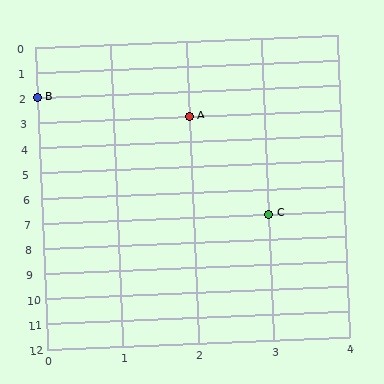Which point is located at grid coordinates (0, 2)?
Point B is at (0, 2).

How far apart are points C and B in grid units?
Points C and B are 3 columns and 5 rows apart (about 5.8 grid units diagonally).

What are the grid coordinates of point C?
Point C is at grid coordinates (3, 7).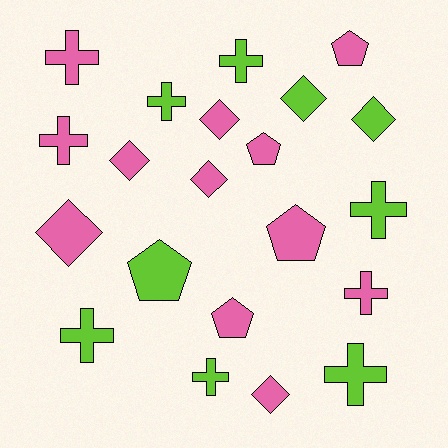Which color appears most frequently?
Pink, with 12 objects.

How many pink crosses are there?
There are 3 pink crosses.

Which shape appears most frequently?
Cross, with 9 objects.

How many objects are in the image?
There are 21 objects.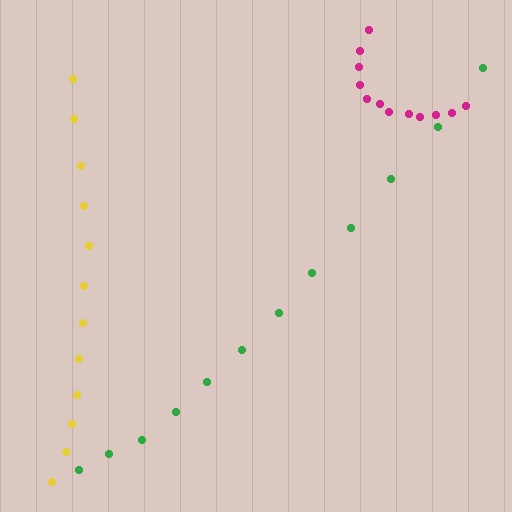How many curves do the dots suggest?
There are 3 distinct paths.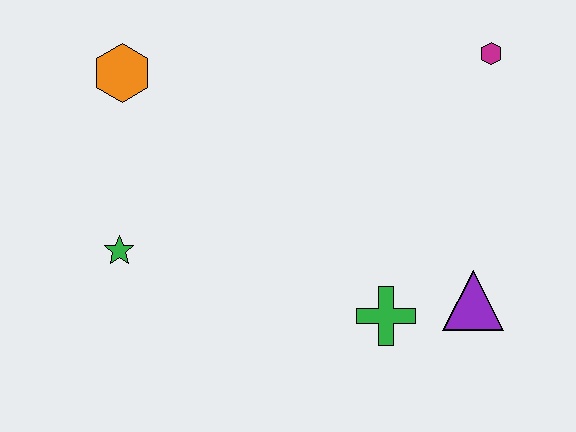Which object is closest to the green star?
The orange hexagon is closest to the green star.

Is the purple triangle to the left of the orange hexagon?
No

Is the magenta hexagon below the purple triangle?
No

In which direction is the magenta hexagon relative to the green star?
The magenta hexagon is to the right of the green star.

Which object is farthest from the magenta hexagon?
The green star is farthest from the magenta hexagon.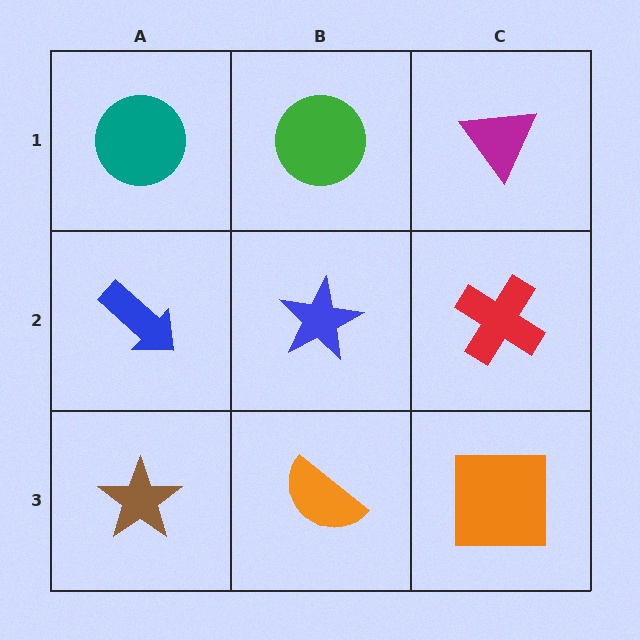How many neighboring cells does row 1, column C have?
2.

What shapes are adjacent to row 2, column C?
A magenta triangle (row 1, column C), an orange square (row 3, column C), a blue star (row 2, column B).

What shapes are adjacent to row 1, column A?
A blue arrow (row 2, column A), a green circle (row 1, column B).